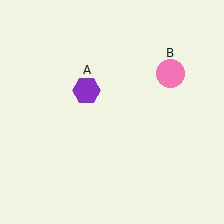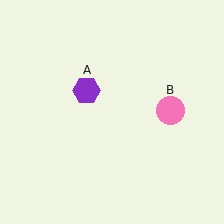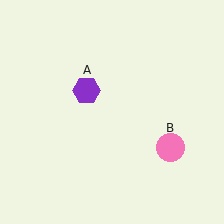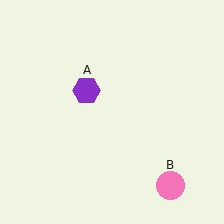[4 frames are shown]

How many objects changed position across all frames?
1 object changed position: pink circle (object B).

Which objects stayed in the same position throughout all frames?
Purple hexagon (object A) remained stationary.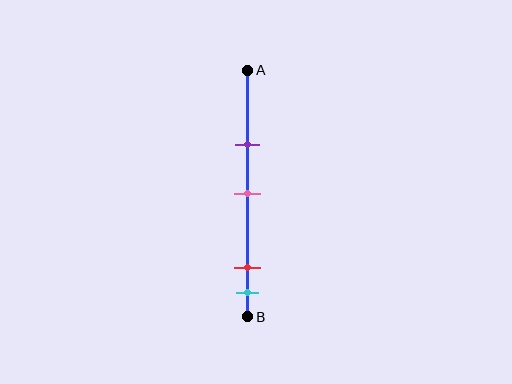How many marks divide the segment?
There are 4 marks dividing the segment.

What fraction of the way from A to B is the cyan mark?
The cyan mark is approximately 90% (0.9) of the way from A to B.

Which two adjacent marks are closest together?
The red and cyan marks are the closest adjacent pair.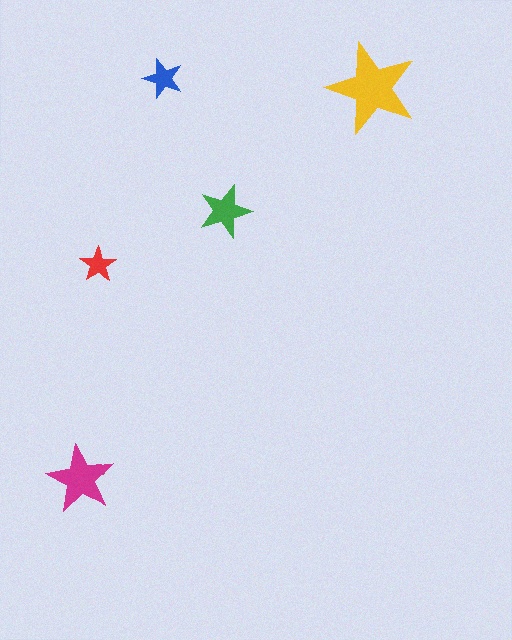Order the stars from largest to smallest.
the yellow one, the magenta one, the green one, the blue one, the red one.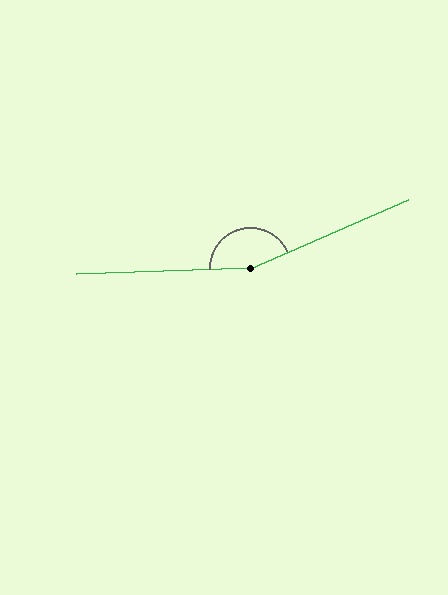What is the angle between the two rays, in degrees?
Approximately 158 degrees.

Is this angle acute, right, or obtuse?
It is obtuse.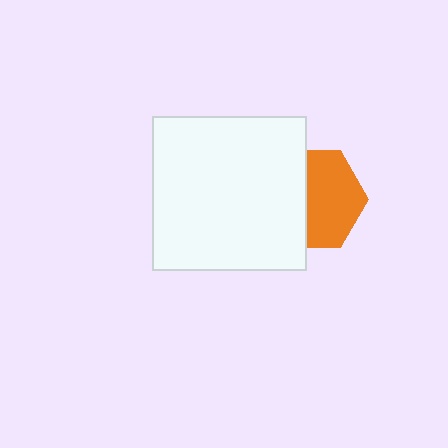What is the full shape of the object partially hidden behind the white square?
The partially hidden object is an orange hexagon.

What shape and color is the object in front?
The object in front is a white square.